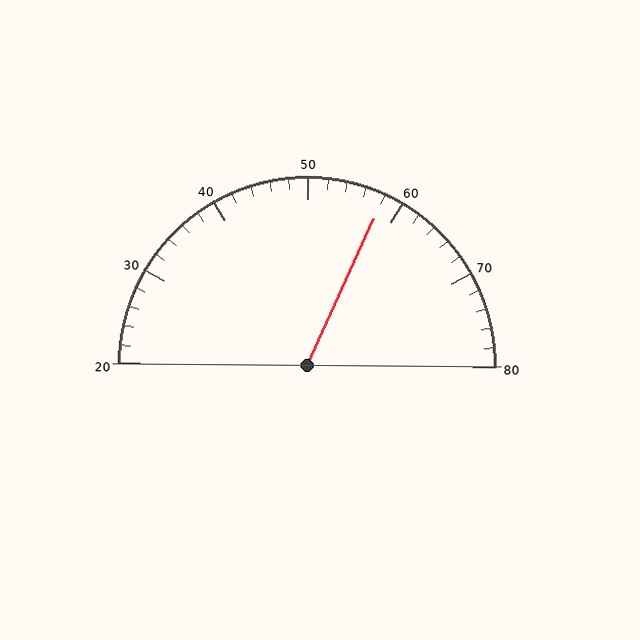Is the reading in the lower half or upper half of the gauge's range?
The reading is in the upper half of the range (20 to 80).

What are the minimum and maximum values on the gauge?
The gauge ranges from 20 to 80.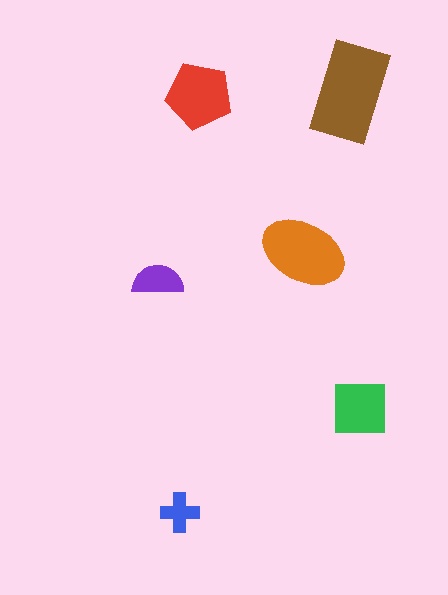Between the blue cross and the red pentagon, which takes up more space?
The red pentagon.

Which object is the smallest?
The blue cross.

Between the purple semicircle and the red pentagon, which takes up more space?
The red pentagon.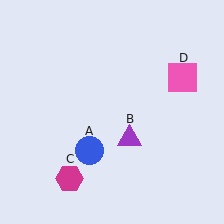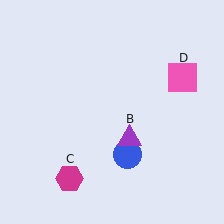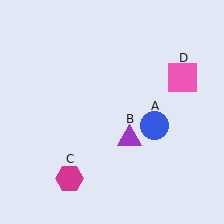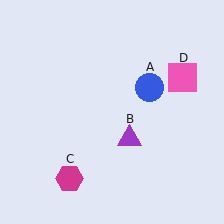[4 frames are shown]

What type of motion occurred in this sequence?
The blue circle (object A) rotated counterclockwise around the center of the scene.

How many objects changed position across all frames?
1 object changed position: blue circle (object A).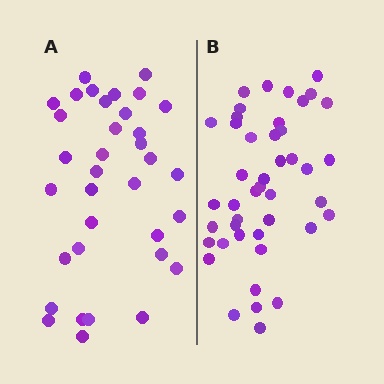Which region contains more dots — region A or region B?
Region B (the right region) has more dots.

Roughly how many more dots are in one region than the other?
Region B has roughly 8 or so more dots than region A.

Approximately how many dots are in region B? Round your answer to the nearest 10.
About 40 dots. (The exact count is 44, which rounds to 40.)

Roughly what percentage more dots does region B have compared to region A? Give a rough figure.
About 25% more.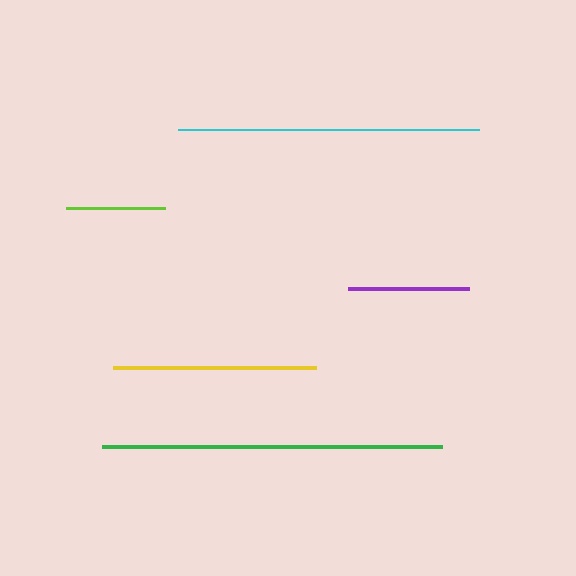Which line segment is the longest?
The green line is the longest at approximately 340 pixels.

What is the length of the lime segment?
The lime segment is approximately 99 pixels long.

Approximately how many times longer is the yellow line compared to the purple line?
The yellow line is approximately 1.7 times the length of the purple line.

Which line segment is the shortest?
The lime line is the shortest at approximately 99 pixels.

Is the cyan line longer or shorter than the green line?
The green line is longer than the cyan line.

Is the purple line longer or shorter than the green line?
The green line is longer than the purple line.